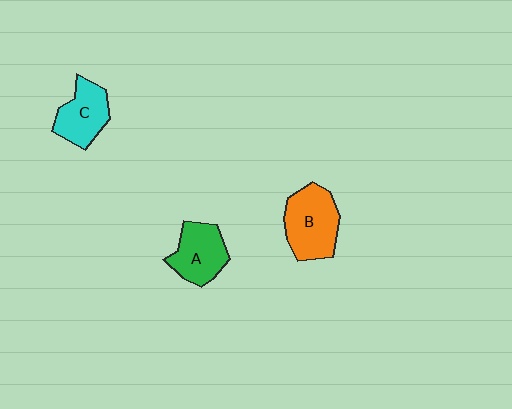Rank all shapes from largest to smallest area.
From largest to smallest: B (orange), A (green), C (cyan).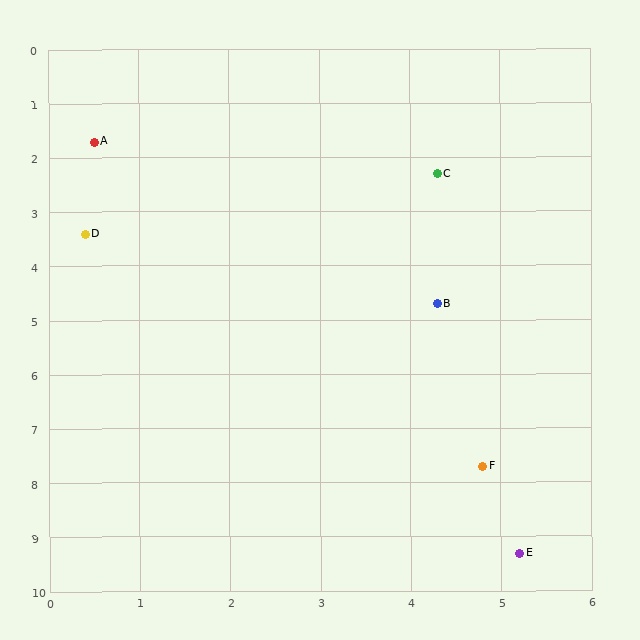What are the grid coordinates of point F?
Point F is at approximately (4.8, 7.7).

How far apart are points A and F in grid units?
Points A and F are about 7.4 grid units apart.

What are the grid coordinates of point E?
Point E is at approximately (5.2, 9.3).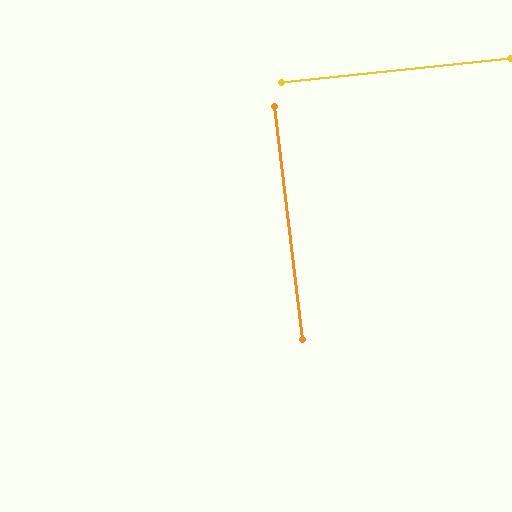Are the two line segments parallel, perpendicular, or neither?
Perpendicular — they meet at approximately 89°.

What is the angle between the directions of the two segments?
Approximately 89 degrees.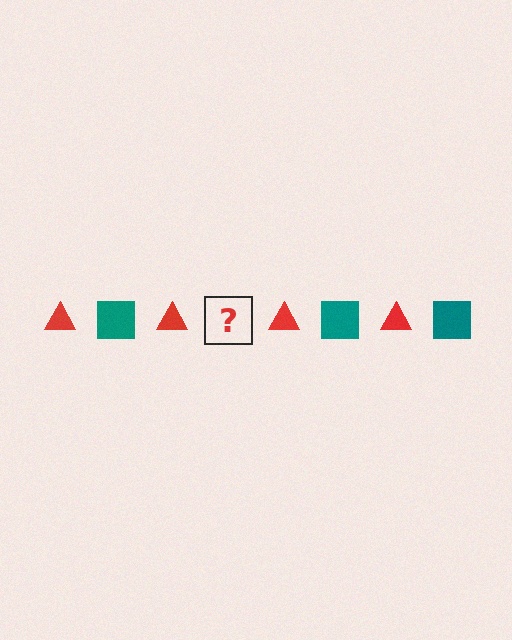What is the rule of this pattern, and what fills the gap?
The rule is that the pattern alternates between red triangle and teal square. The gap should be filled with a teal square.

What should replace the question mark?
The question mark should be replaced with a teal square.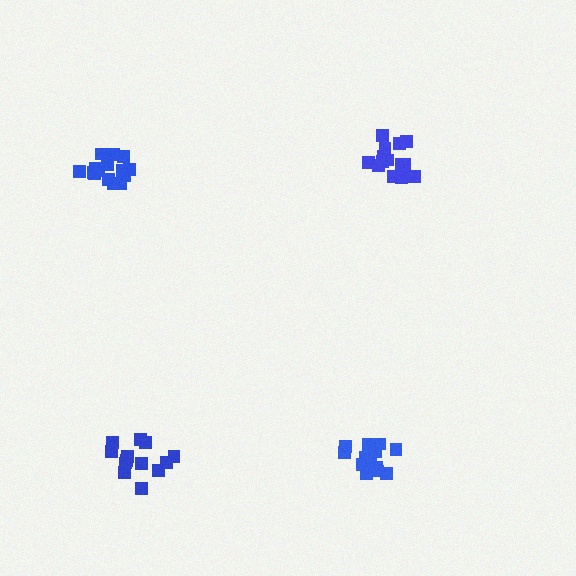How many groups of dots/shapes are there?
There are 4 groups.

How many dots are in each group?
Group 1: 14 dots, Group 2: 13 dots, Group 3: 16 dots, Group 4: 15 dots (58 total).